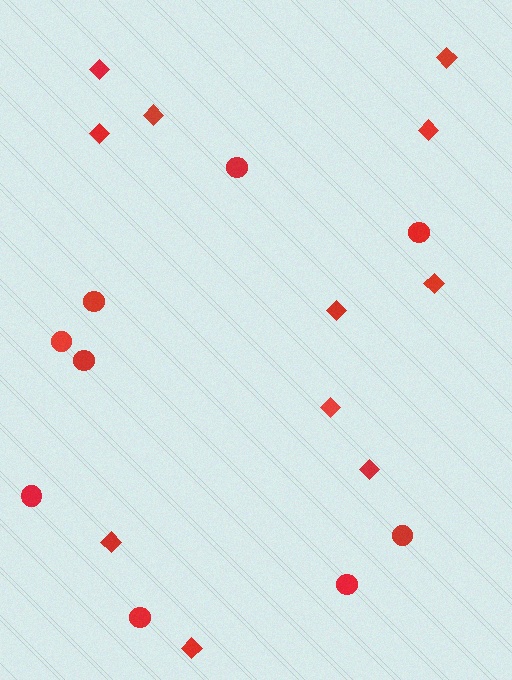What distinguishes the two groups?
There are 2 groups: one group of diamonds (11) and one group of circles (9).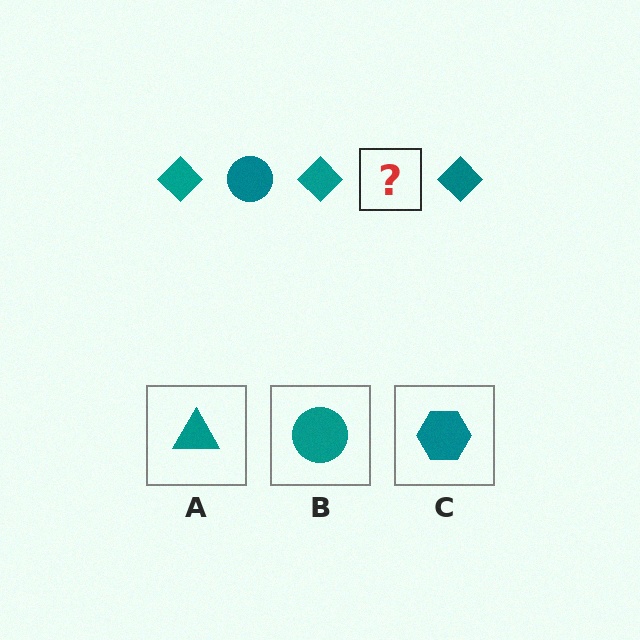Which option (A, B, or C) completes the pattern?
B.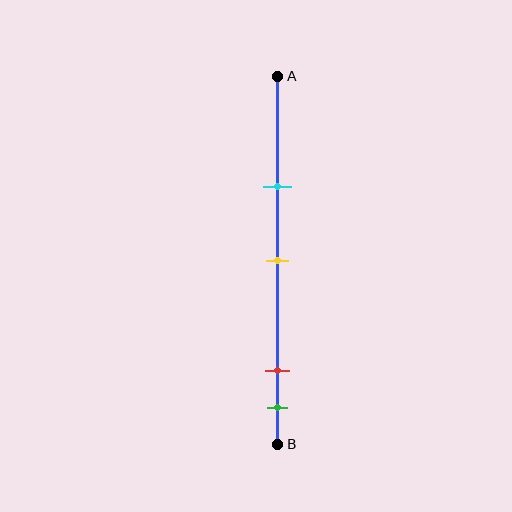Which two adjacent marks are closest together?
The red and green marks are the closest adjacent pair.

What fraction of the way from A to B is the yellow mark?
The yellow mark is approximately 50% (0.5) of the way from A to B.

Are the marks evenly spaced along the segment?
No, the marks are not evenly spaced.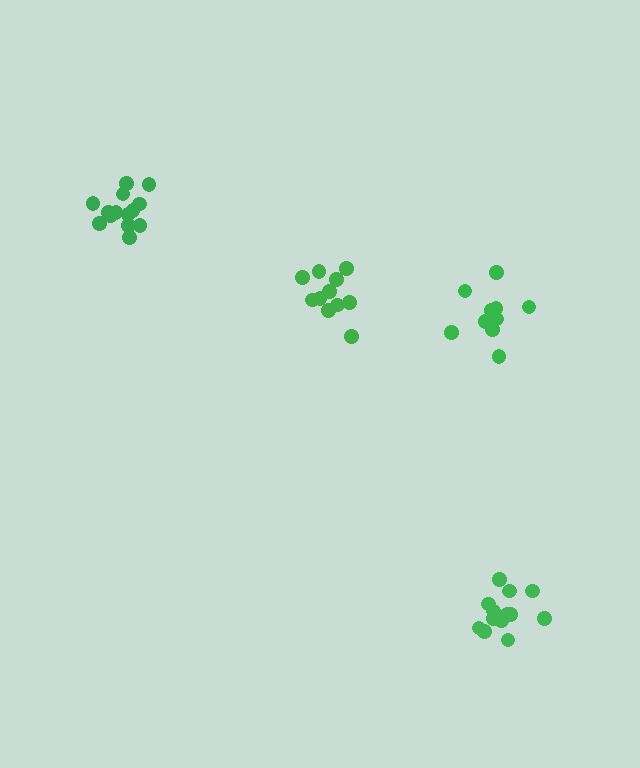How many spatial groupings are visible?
There are 4 spatial groupings.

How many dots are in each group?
Group 1: 10 dots, Group 2: 11 dots, Group 3: 14 dots, Group 4: 14 dots (49 total).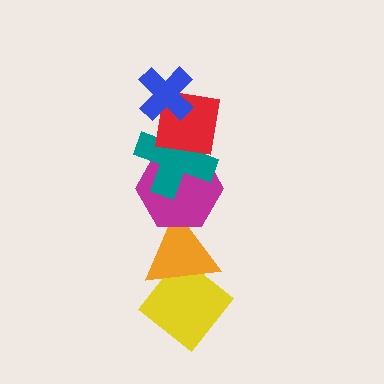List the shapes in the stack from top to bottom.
From top to bottom: the blue cross, the red square, the teal cross, the magenta hexagon, the orange triangle, the yellow diamond.